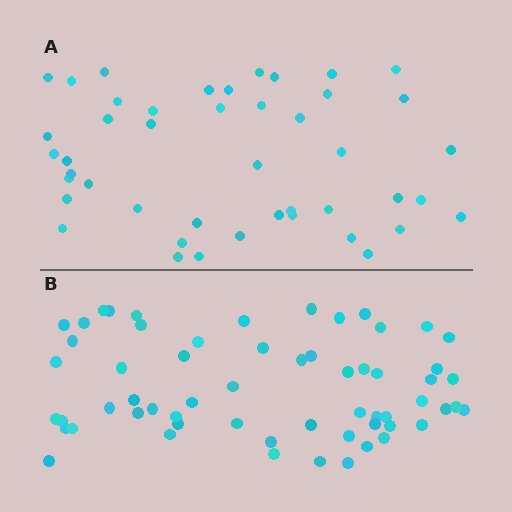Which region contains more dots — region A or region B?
Region B (the bottom region) has more dots.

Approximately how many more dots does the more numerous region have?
Region B has approximately 15 more dots than region A.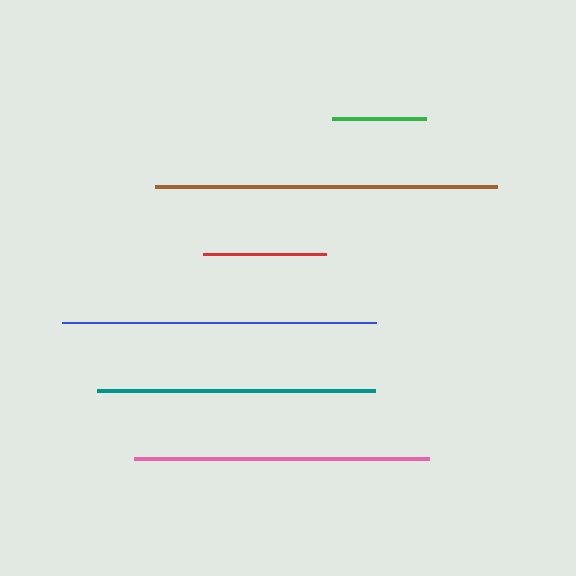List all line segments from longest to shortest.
From longest to shortest: brown, blue, pink, teal, red, green.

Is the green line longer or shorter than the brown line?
The brown line is longer than the green line.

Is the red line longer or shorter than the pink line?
The pink line is longer than the red line.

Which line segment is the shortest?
The green line is the shortest at approximately 93 pixels.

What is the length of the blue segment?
The blue segment is approximately 315 pixels long.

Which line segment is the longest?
The brown line is the longest at approximately 343 pixels.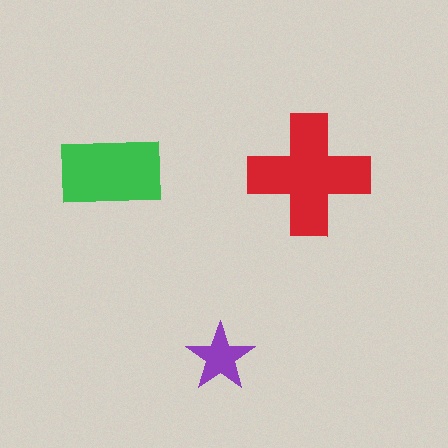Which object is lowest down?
The purple star is bottommost.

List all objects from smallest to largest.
The purple star, the green rectangle, the red cross.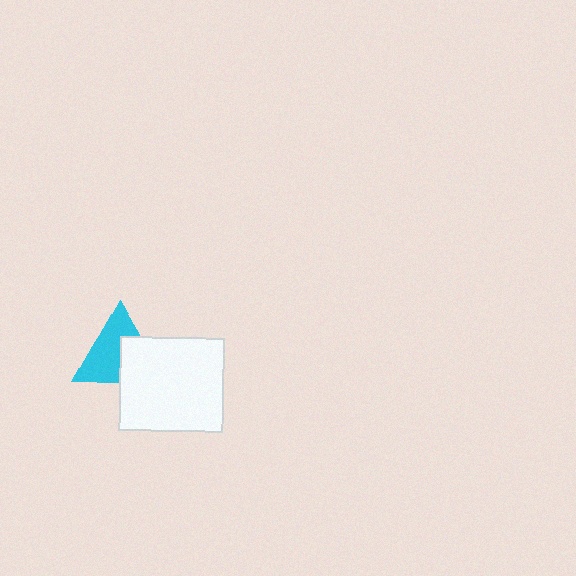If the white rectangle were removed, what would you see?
You would see the complete cyan triangle.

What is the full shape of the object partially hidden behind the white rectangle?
The partially hidden object is a cyan triangle.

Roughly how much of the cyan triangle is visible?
About half of it is visible (roughly 61%).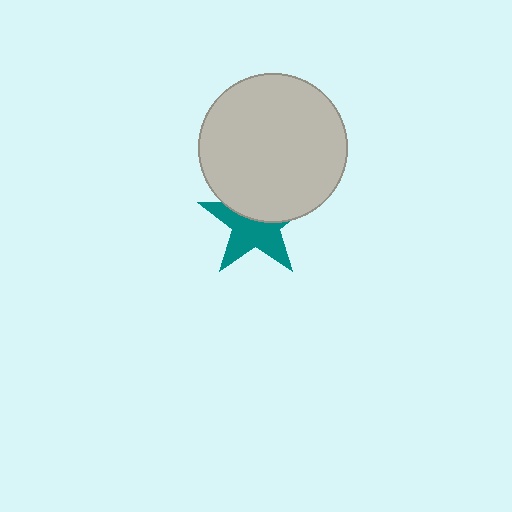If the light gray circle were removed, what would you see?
You would see the complete teal star.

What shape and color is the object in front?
The object in front is a light gray circle.